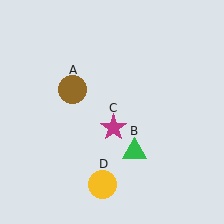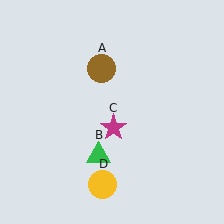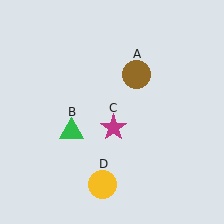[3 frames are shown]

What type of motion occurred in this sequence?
The brown circle (object A), green triangle (object B) rotated clockwise around the center of the scene.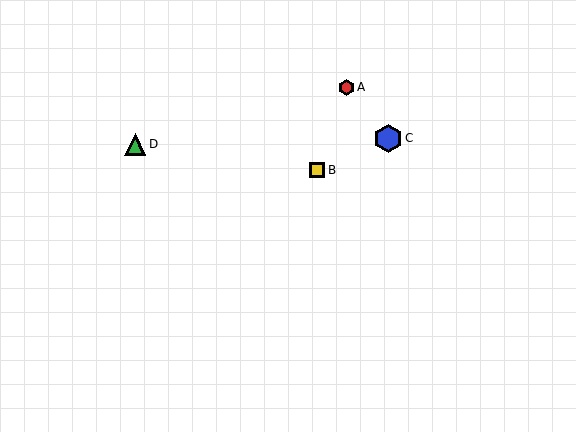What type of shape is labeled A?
Shape A is a red hexagon.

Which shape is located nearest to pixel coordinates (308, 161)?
The yellow square (labeled B) at (317, 170) is nearest to that location.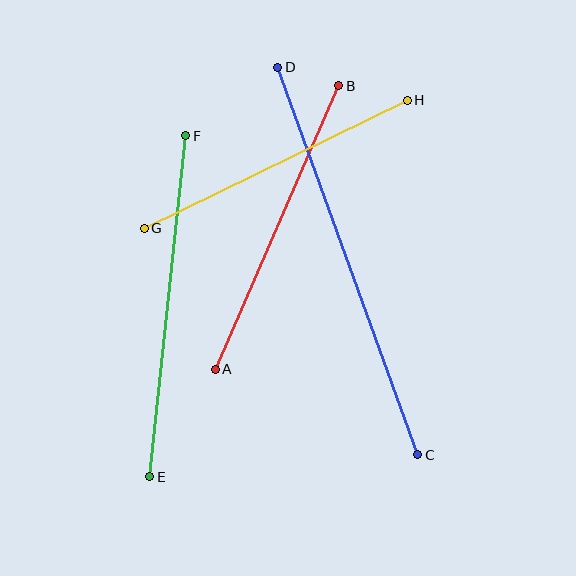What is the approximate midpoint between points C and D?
The midpoint is at approximately (348, 261) pixels.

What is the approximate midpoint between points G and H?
The midpoint is at approximately (276, 164) pixels.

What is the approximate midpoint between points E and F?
The midpoint is at approximately (168, 306) pixels.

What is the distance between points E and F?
The distance is approximately 343 pixels.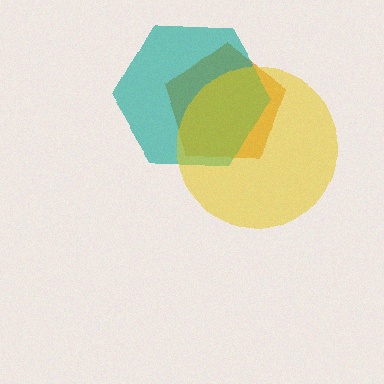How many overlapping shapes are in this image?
There are 3 overlapping shapes in the image.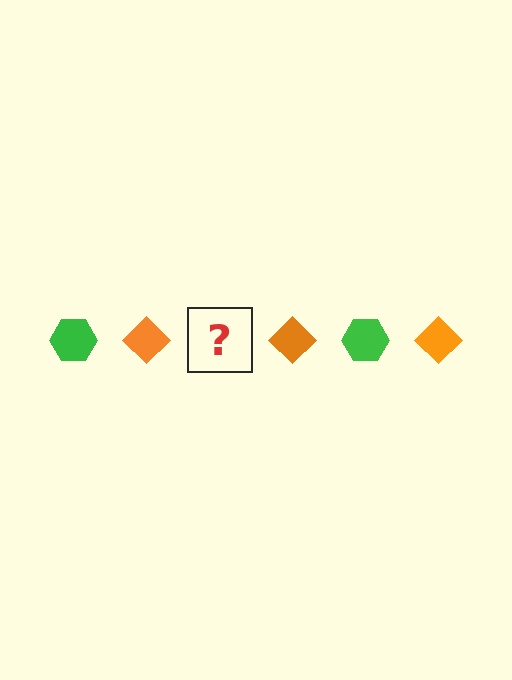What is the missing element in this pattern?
The missing element is a green hexagon.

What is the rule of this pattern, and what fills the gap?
The rule is that the pattern alternates between green hexagon and orange diamond. The gap should be filled with a green hexagon.